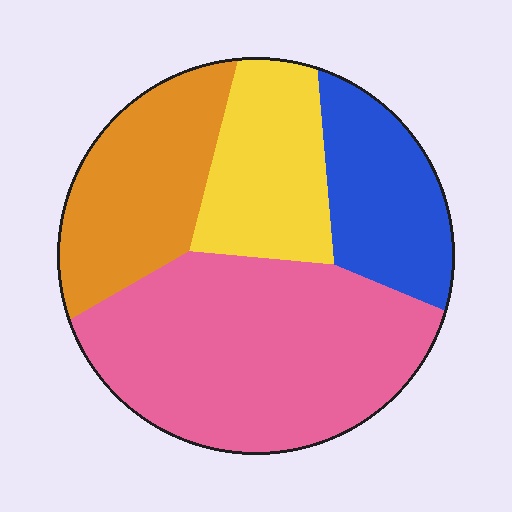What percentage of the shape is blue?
Blue takes up about one sixth (1/6) of the shape.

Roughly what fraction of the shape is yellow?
Yellow covers about 20% of the shape.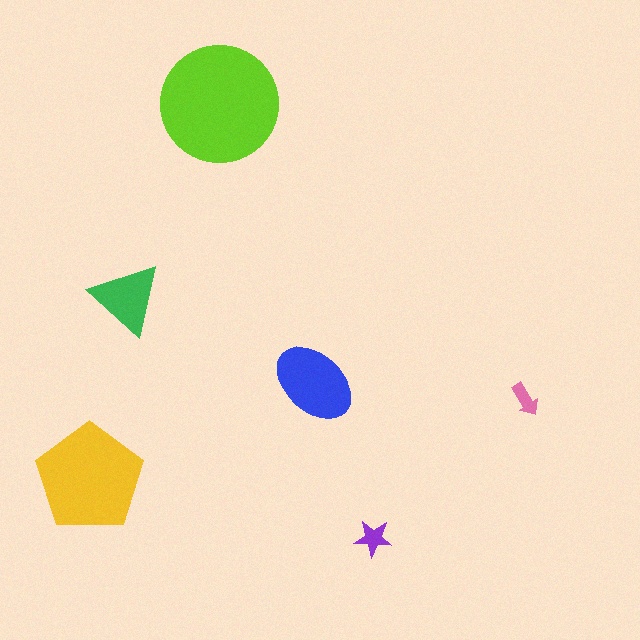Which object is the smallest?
The pink arrow.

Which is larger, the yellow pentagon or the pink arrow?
The yellow pentagon.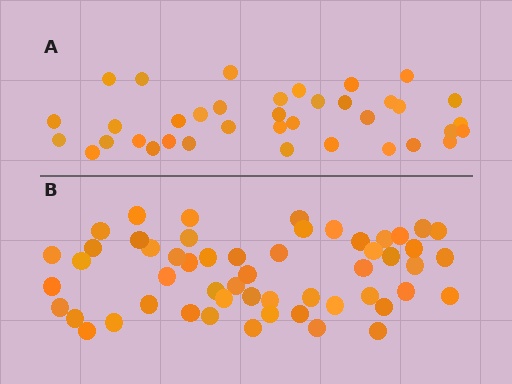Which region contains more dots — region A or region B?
Region B (the bottom region) has more dots.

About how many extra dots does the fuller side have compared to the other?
Region B has approximately 15 more dots than region A.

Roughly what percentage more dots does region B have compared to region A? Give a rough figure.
About 45% more.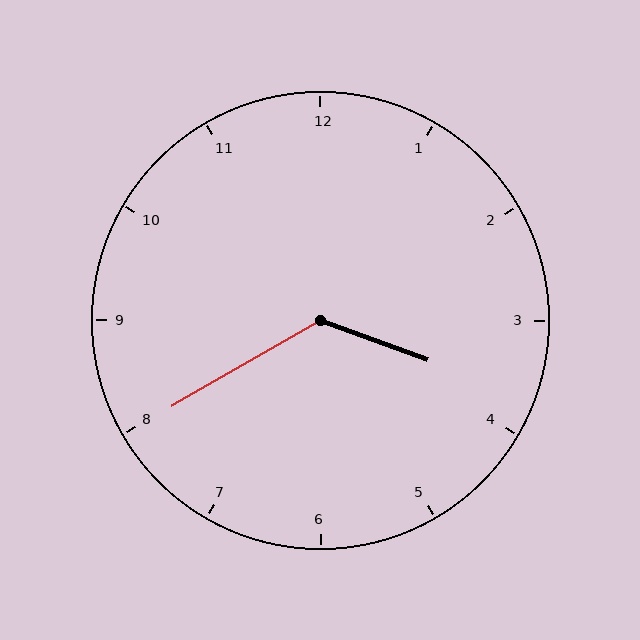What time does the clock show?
3:40.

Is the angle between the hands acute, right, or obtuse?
It is obtuse.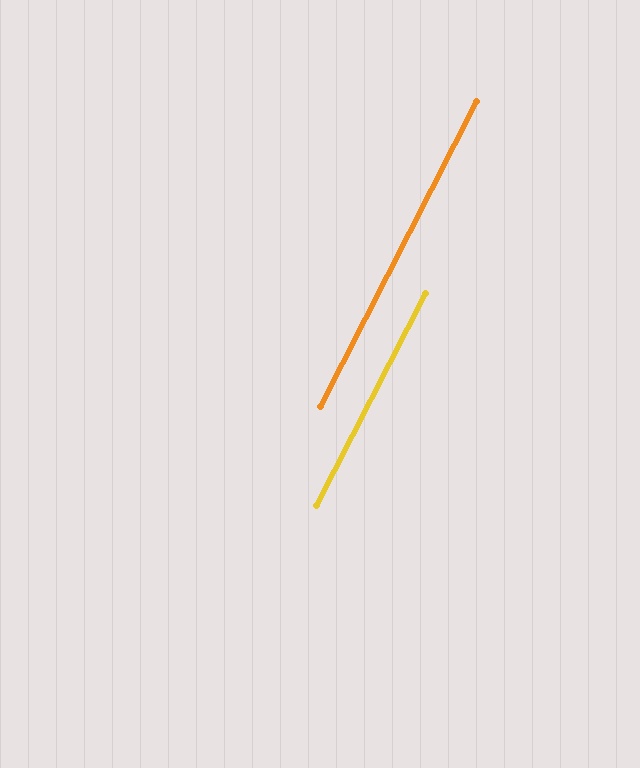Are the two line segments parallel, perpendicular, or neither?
Parallel — their directions differ by only 0.1°.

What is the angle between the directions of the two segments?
Approximately 0 degrees.